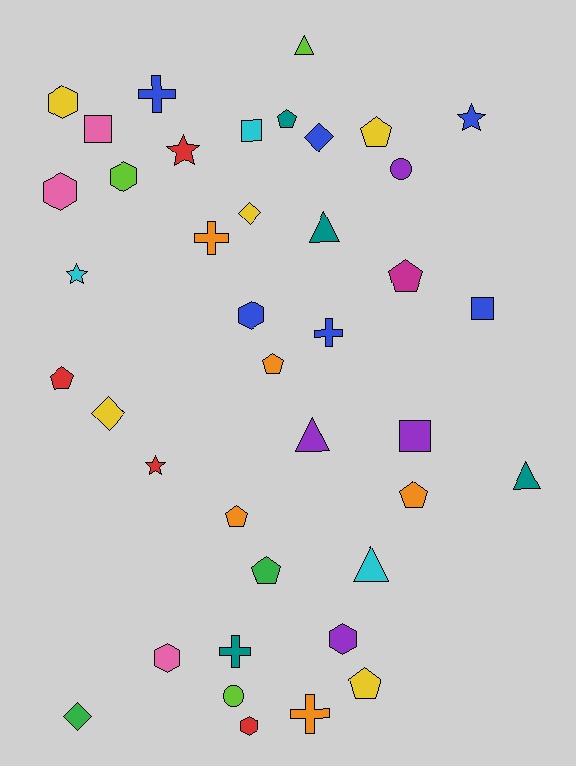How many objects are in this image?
There are 40 objects.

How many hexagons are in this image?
There are 7 hexagons.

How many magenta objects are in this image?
There is 1 magenta object.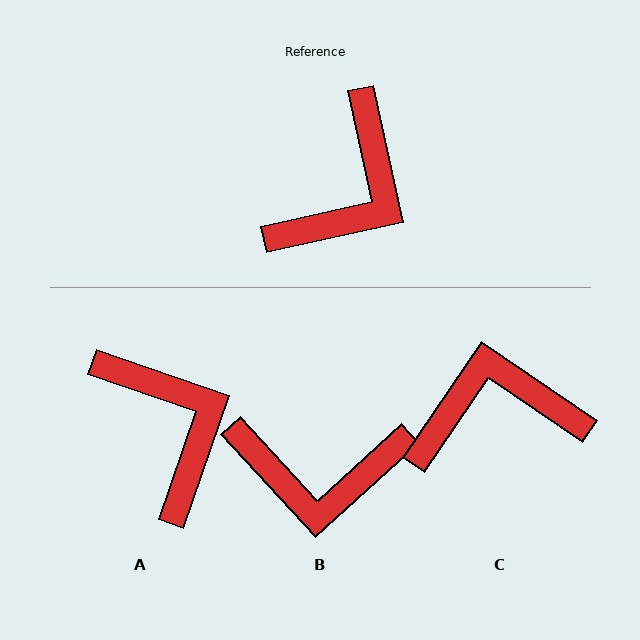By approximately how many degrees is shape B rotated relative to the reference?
Approximately 60 degrees clockwise.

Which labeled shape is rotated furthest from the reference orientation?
C, about 133 degrees away.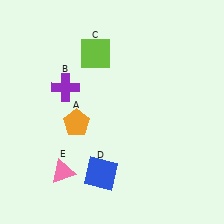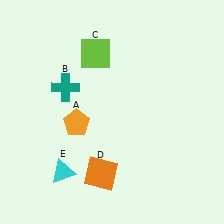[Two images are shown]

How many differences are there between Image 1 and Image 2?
There are 3 differences between the two images.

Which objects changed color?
B changed from purple to teal. D changed from blue to orange. E changed from pink to cyan.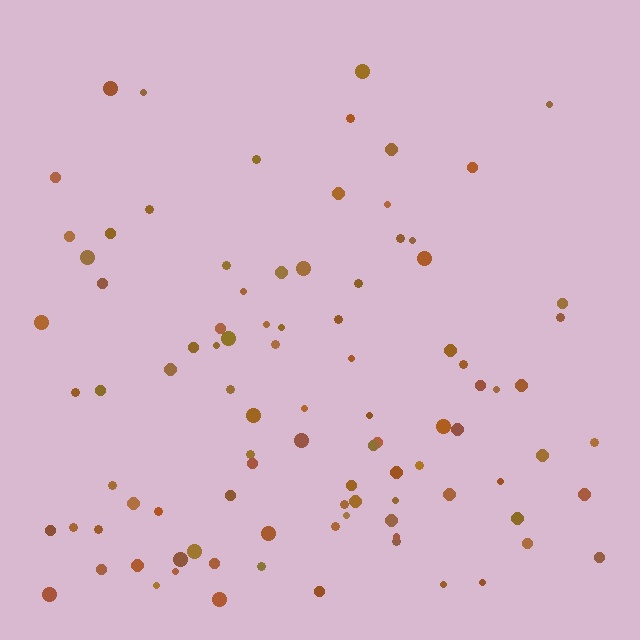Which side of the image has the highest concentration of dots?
The bottom.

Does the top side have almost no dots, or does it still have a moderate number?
Still a moderate number, just noticeably fewer than the bottom.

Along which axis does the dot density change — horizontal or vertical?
Vertical.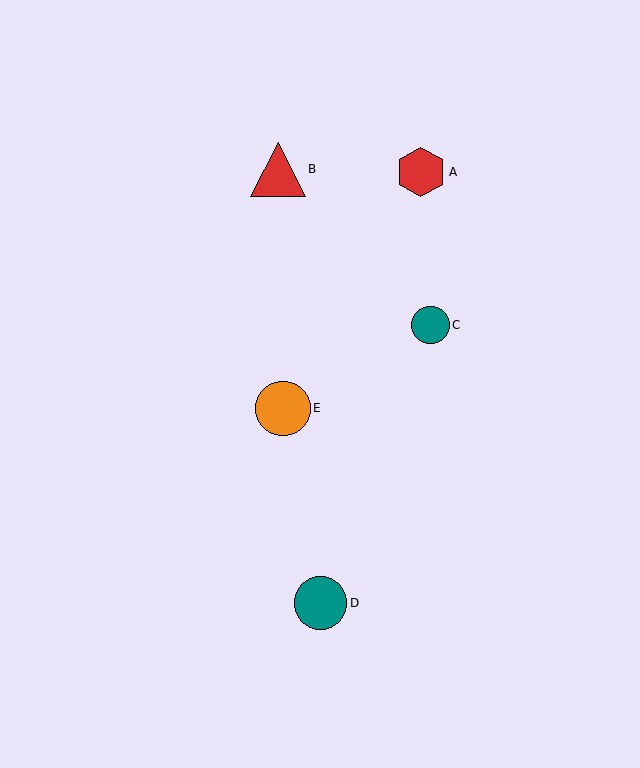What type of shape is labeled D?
Shape D is a teal circle.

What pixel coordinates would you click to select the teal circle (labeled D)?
Click at (321, 603) to select the teal circle D.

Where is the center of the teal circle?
The center of the teal circle is at (430, 325).